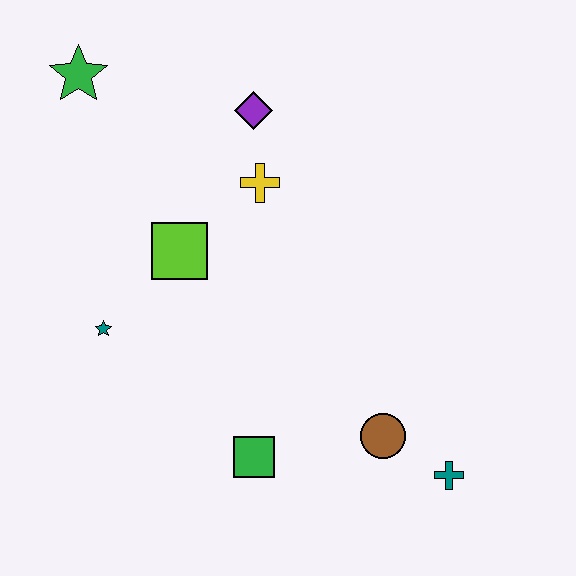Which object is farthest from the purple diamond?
The teal cross is farthest from the purple diamond.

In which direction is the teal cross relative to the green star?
The teal cross is below the green star.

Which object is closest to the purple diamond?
The yellow cross is closest to the purple diamond.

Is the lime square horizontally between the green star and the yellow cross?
Yes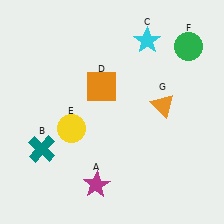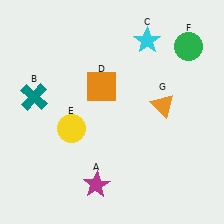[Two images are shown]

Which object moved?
The teal cross (B) moved up.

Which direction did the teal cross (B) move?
The teal cross (B) moved up.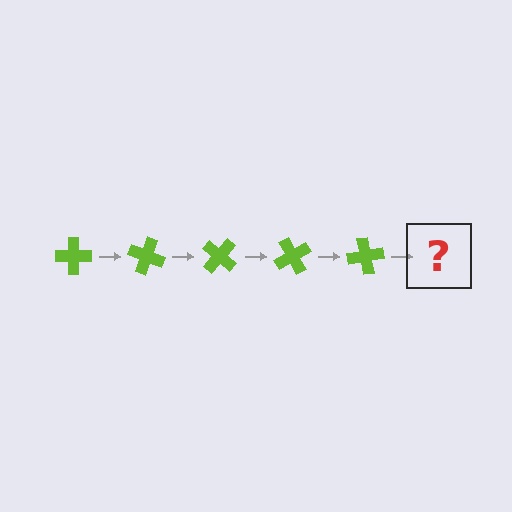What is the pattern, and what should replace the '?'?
The pattern is that the cross rotates 20 degrees each step. The '?' should be a lime cross rotated 100 degrees.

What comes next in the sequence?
The next element should be a lime cross rotated 100 degrees.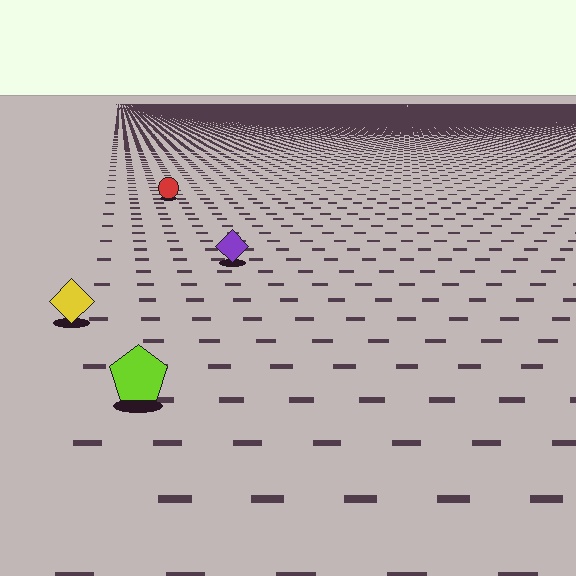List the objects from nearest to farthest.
From nearest to farthest: the lime pentagon, the yellow diamond, the purple diamond, the red circle.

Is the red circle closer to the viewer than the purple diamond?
No. The purple diamond is closer — you can tell from the texture gradient: the ground texture is coarser near it.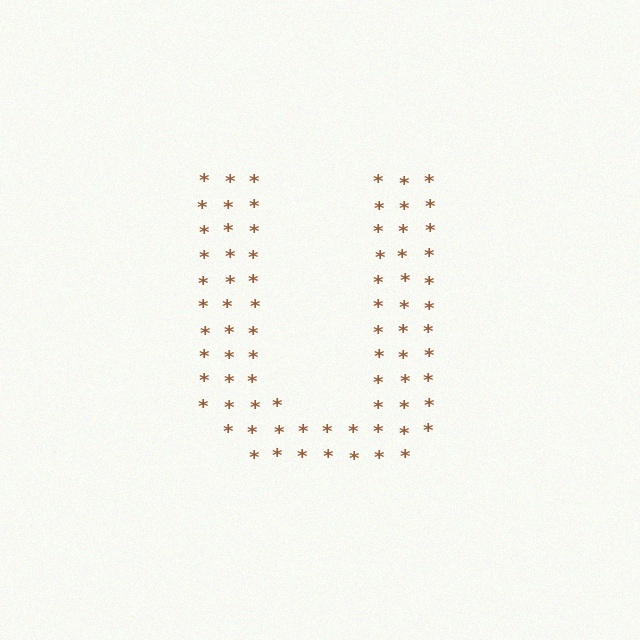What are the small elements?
The small elements are asterisks.